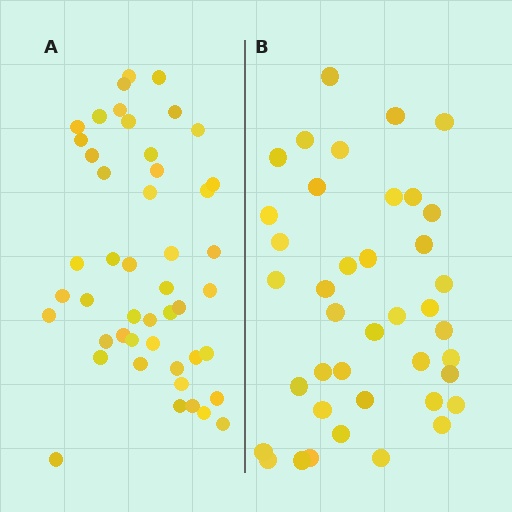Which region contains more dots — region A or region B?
Region A (the left region) has more dots.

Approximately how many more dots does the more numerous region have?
Region A has roughly 8 or so more dots than region B.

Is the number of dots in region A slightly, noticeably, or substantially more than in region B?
Region A has only slightly more — the two regions are fairly close. The ratio is roughly 1.2 to 1.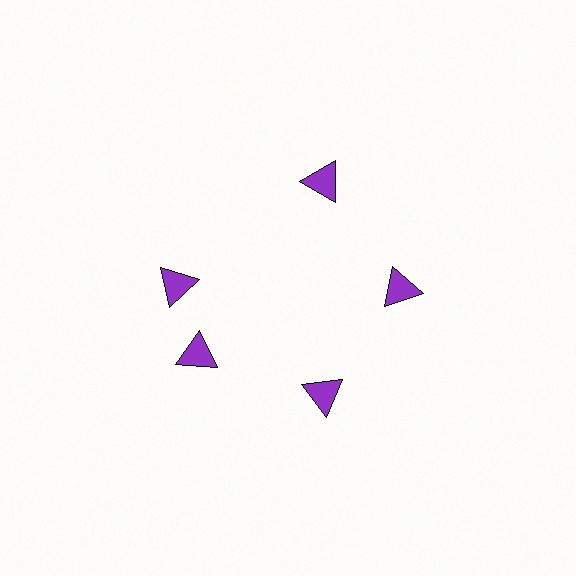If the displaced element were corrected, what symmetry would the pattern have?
It would have 5-fold rotational symmetry — the pattern would map onto itself every 72 degrees.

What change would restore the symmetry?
The symmetry would be restored by rotating it back into even spacing with its neighbors so that all 5 triangles sit at equal angles and equal distance from the center.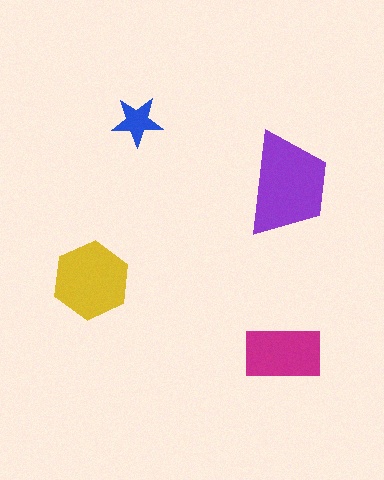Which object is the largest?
The purple trapezoid.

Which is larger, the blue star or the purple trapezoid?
The purple trapezoid.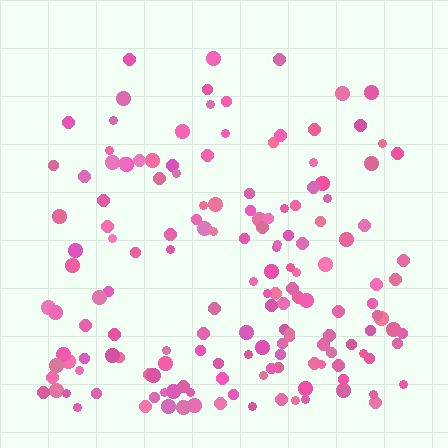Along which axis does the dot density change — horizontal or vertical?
Vertical.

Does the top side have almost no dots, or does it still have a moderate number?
Still a moderate number, just noticeably fewer than the bottom.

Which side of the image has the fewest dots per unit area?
The top.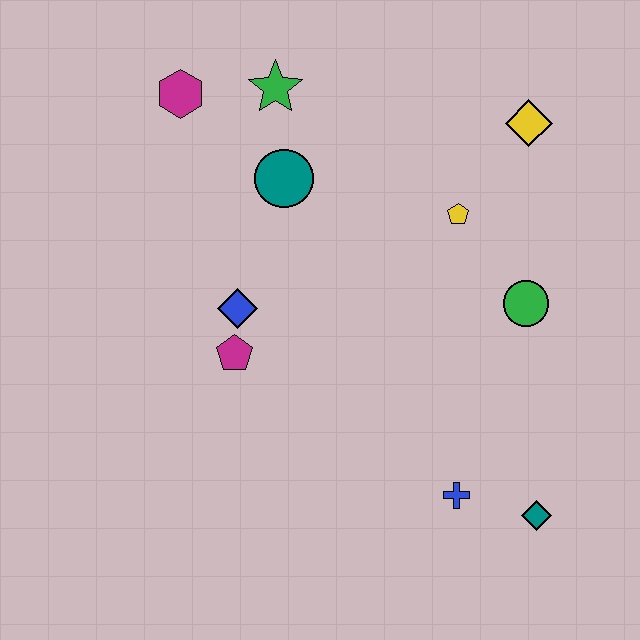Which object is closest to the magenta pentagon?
The blue diamond is closest to the magenta pentagon.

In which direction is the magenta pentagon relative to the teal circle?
The magenta pentagon is below the teal circle.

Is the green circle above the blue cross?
Yes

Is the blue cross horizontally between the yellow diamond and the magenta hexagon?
Yes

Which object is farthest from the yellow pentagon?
The teal diamond is farthest from the yellow pentagon.